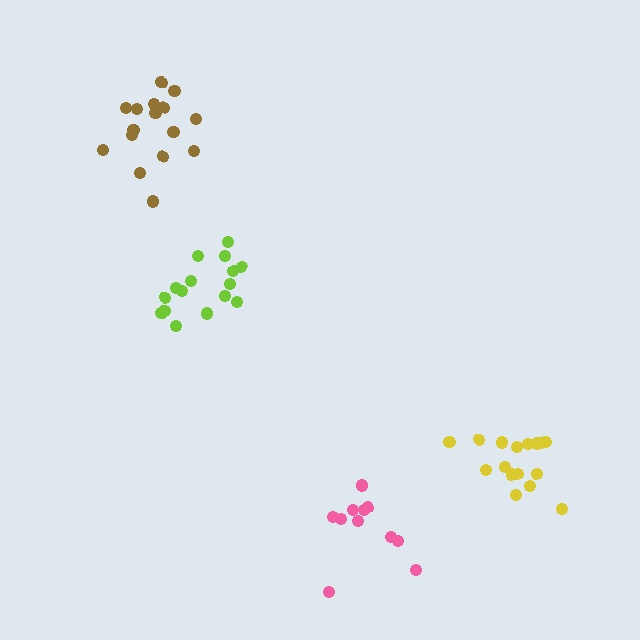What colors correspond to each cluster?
The clusters are colored: brown, pink, lime, yellow.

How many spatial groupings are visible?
There are 4 spatial groupings.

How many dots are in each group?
Group 1: 16 dots, Group 2: 11 dots, Group 3: 16 dots, Group 4: 16 dots (59 total).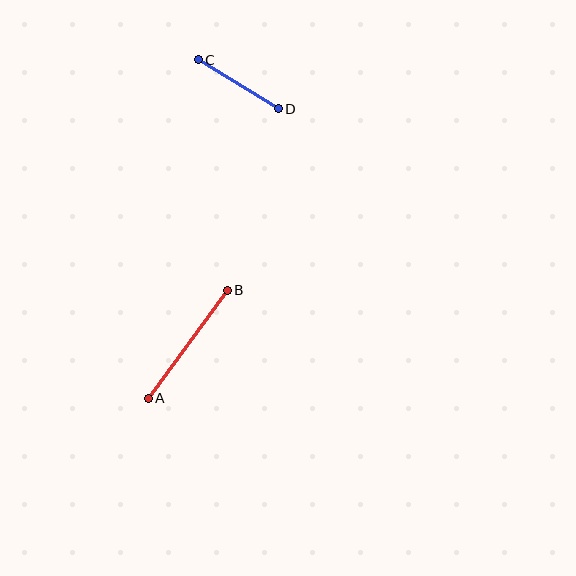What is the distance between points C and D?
The distance is approximately 94 pixels.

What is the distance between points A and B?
The distance is approximately 134 pixels.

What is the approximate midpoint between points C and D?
The midpoint is at approximately (238, 84) pixels.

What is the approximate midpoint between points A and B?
The midpoint is at approximately (188, 344) pixels.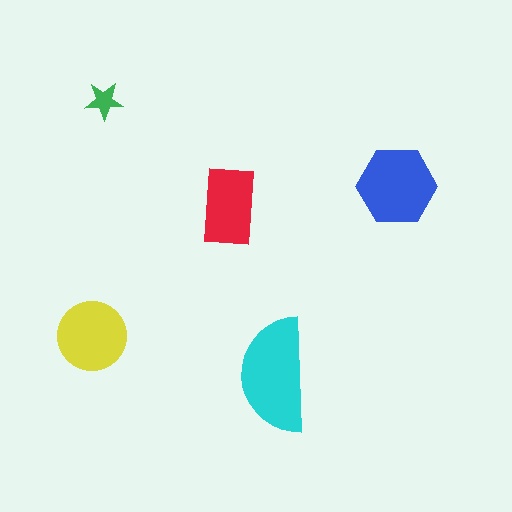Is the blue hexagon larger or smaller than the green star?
Larger.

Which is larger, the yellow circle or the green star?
The yellow circle.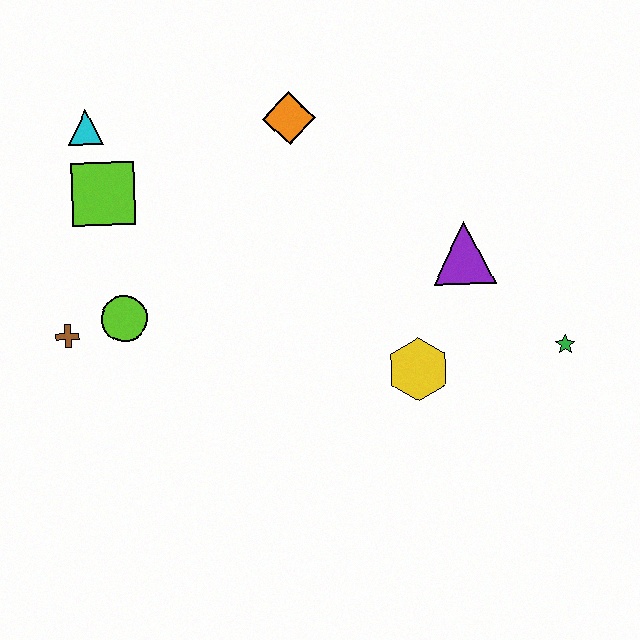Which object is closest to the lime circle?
The brown cross is closest to the lime circle.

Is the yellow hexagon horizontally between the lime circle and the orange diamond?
No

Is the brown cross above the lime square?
No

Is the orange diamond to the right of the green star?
No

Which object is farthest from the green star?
The cyan triangle is farthest from the green star.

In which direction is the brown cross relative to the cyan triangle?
The brown cross is below the cyan triangle.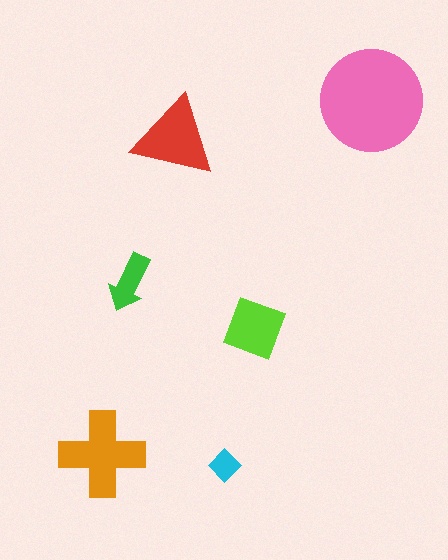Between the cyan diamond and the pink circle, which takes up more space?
The pink circle.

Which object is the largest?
The pink circle.